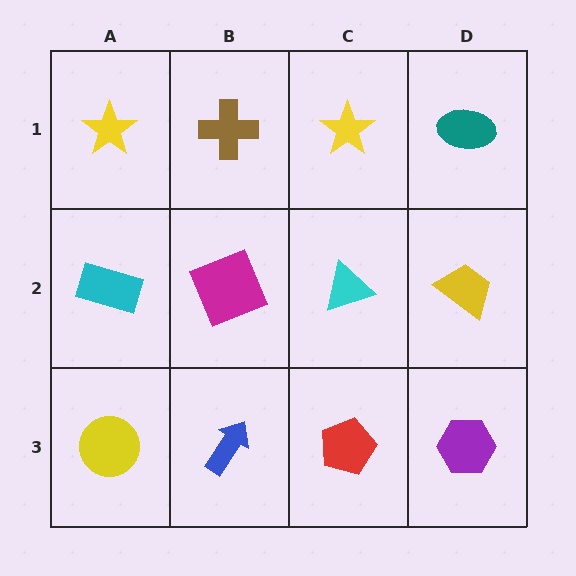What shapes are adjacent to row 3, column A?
A cyan rectangle (row 2, column A), a blue arrow (row 3, column B).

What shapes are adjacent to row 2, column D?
A teal ellipse (row 1, column D), a purple hexagon (row 3, column D), a cyan triangle (row 2, column C).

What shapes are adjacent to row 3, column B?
A magenta square (row 2, column B), a yellow circle (row 3, column A), a red pentagon (row 3, column C).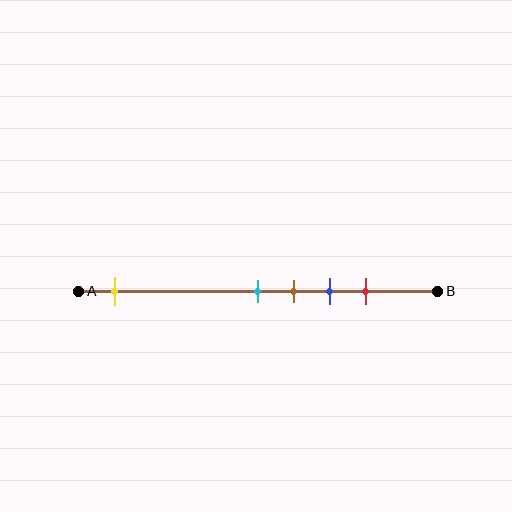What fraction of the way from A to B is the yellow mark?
The yellow mark is approximately 10% (0.1) of the way from A to B.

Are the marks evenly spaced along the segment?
No, the marks are not evenly spaced.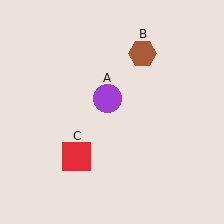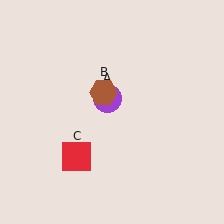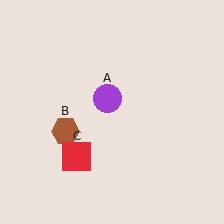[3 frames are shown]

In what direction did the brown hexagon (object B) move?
The brown hexagon (object B) moved down and to the left.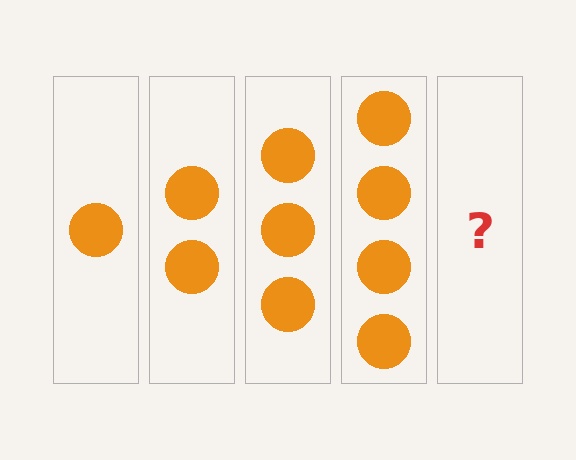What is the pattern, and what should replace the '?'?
The pattern is that each step adds one more circle. The '?' should be 5 circles.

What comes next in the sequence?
The next element should be 5 circles.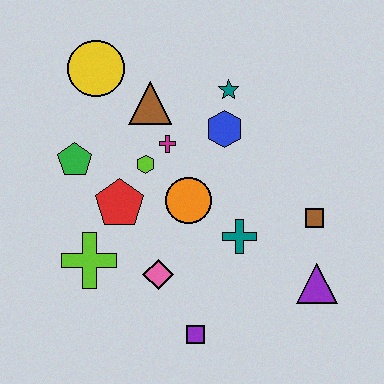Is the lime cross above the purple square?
Yes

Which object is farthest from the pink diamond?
The yellow circle is farthest from the pink diamond.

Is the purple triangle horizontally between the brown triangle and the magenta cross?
No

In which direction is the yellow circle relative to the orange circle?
The yellow circle is above the orange circle.